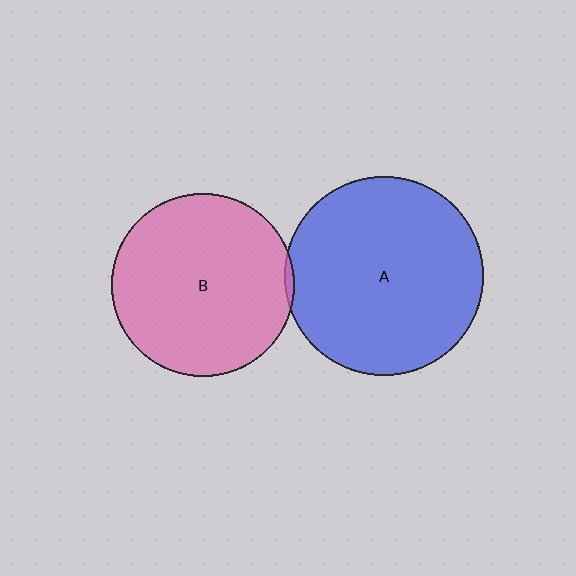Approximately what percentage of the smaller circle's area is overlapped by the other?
Approximately 5%.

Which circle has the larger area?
Circle A (blue).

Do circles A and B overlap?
Yes.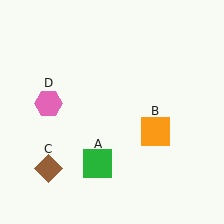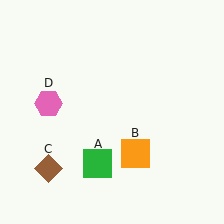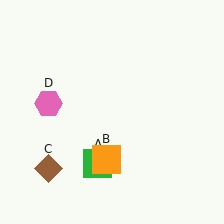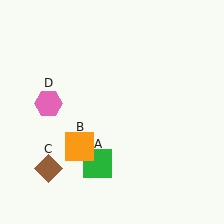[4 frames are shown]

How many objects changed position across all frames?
1 object changed position: orange square (object B).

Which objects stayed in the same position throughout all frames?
Green square (object A) and brown diamond (object C) and pink hexagon (object D) remained stationary.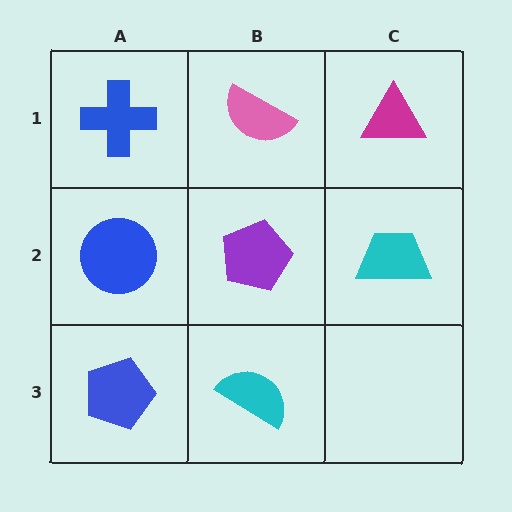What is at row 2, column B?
A purple pentagon.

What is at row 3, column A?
A blue pentagon.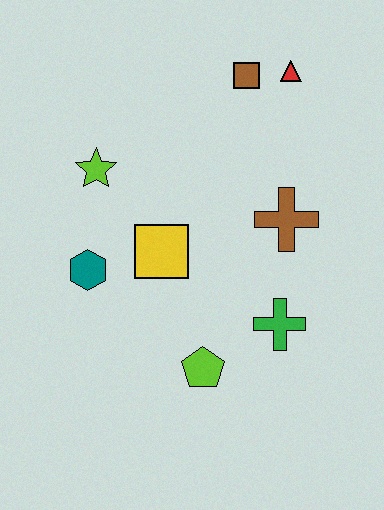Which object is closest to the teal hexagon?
The yellow square is closest to the teal hexagon.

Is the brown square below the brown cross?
No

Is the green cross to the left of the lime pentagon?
No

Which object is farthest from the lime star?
The green cross is farthest from the lime star.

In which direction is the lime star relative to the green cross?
The lime star is to the left of the green cross.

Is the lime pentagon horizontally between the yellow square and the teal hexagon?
No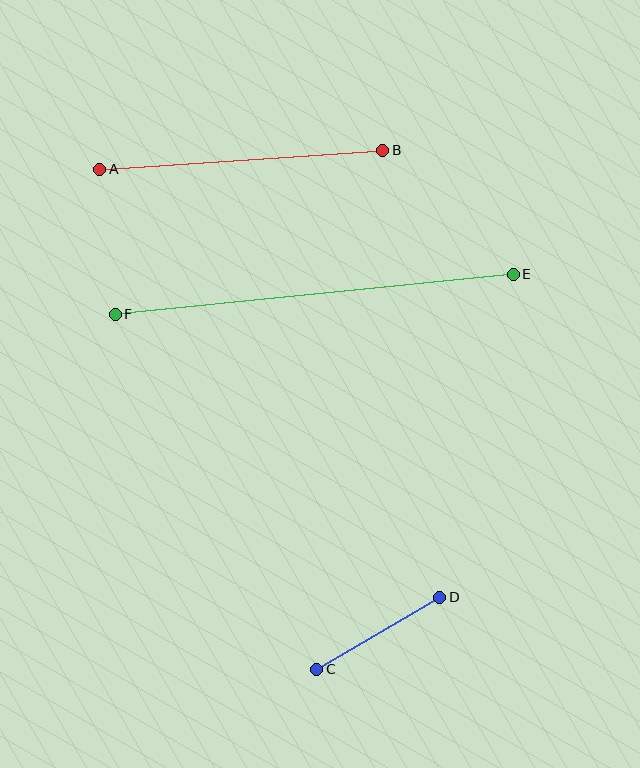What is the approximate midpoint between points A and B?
The midpoint is at approximately (241, 160) pixels.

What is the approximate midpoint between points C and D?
The midpoint is at approximately (378, 633) pixels.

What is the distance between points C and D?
The distance is approximately 142 pixels.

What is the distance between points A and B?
The distance is approximately 284 pixels.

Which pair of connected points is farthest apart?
Points E and F are farthest apart.